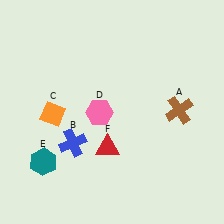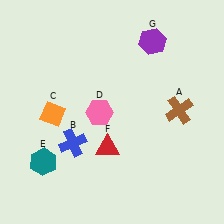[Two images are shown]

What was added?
A purple hexagon (G) was added in Image 2.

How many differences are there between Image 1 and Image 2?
There is 1 difference between the two images.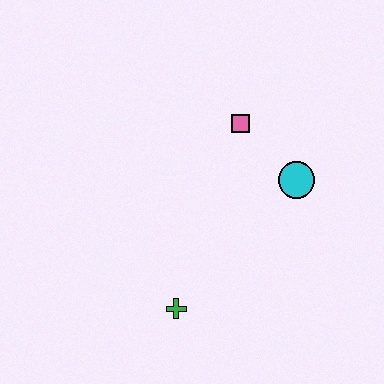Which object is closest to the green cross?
The cyan circle is closest to the green cross.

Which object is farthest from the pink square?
The green cross is farthest from the pink square.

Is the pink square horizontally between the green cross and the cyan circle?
Yes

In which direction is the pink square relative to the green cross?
The pink square is above the green cross.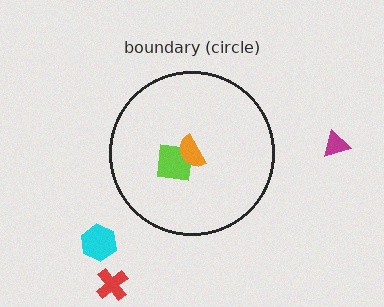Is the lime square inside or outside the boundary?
Inside.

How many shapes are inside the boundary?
2 inside, 3 outside.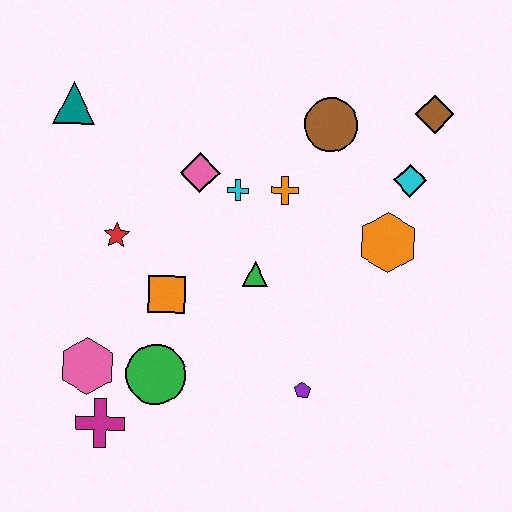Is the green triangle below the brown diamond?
Yes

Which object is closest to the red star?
The orange square is closest to the red star.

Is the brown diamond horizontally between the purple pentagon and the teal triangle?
No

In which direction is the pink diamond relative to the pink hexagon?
The pink diamond is above the pink hexagon.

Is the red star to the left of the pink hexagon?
No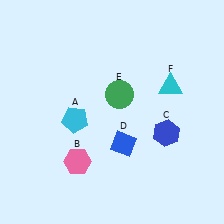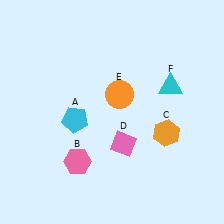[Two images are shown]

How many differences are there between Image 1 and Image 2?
There are 3 differences between the two images.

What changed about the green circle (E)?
In Image 1, E is green. In Image 2, it changed to orange.